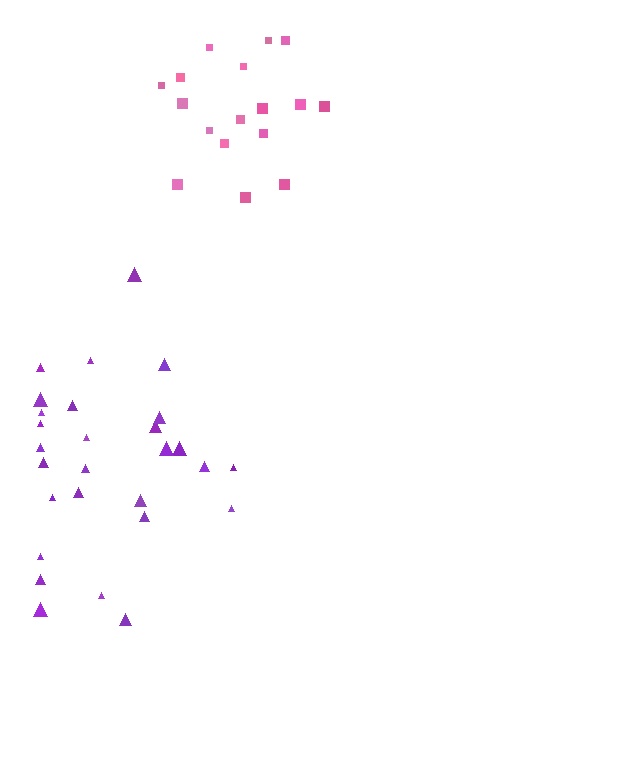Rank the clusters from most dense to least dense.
purple, pink.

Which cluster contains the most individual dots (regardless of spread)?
Purple (28).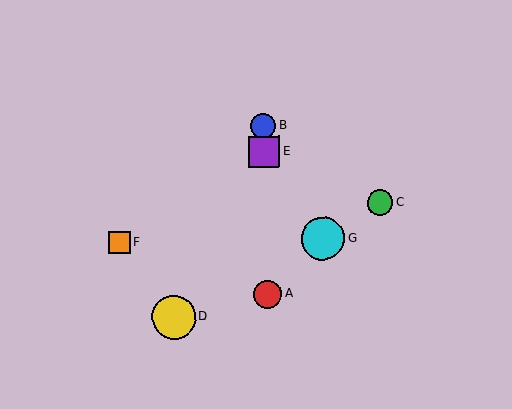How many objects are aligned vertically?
3 objects (A, B, E) are aligned vertically.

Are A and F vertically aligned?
No, A is at x≈267 and F is at x≈119.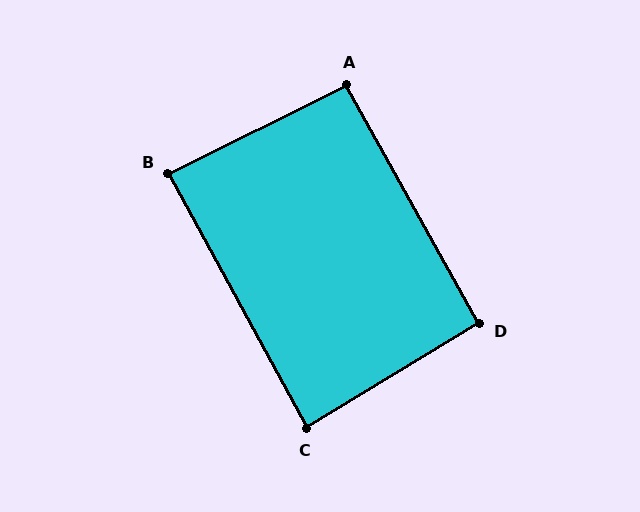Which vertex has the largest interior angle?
A, at approximately 93 degrees.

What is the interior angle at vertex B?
Approximately 88 degrees (approximately right).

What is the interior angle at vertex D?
Approximately 92 degrees (approximately right).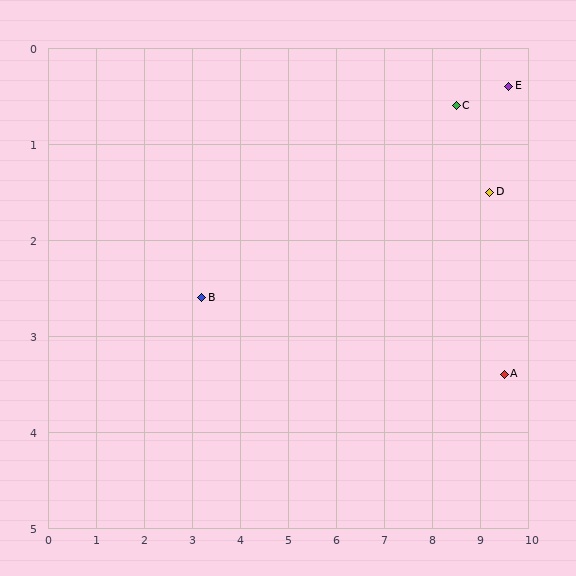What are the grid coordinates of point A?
Point A is at approximately (9.5, 3.4).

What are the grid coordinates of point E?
Point E is at approximately (9.6, 0.4).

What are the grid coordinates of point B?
Point B is at approximately (3.2, 2.6).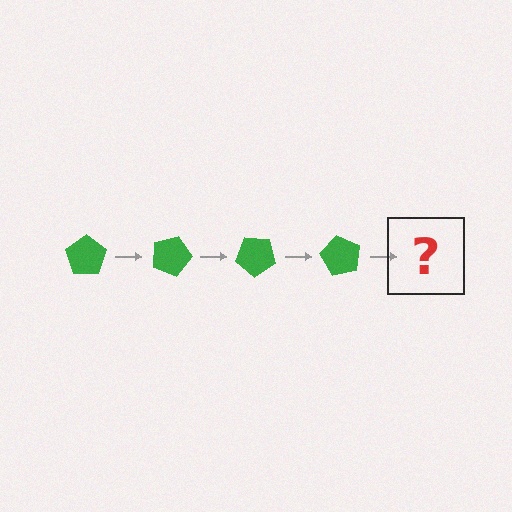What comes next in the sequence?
The next element should be a green pentagon rotated 80 degrees.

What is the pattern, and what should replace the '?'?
The pattern is that the pentagon rotates 20 degrees each step. The '?' should be a green pentagon rotated 80 degrees.